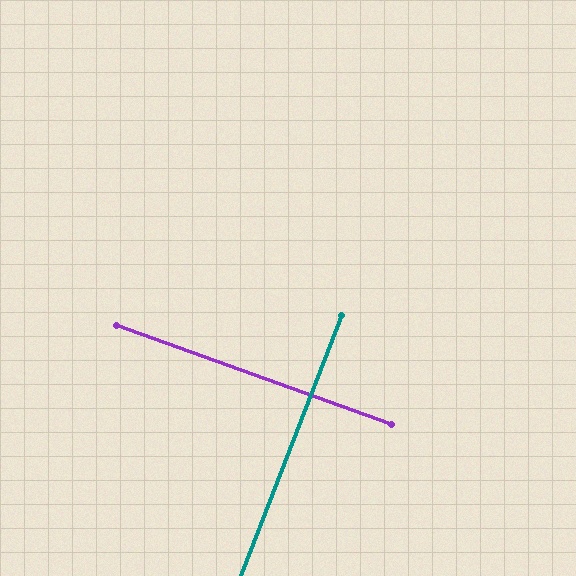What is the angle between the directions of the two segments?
Approximately 89 degrees.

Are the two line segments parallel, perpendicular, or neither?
Perpendicular — they meet at approximately 89°.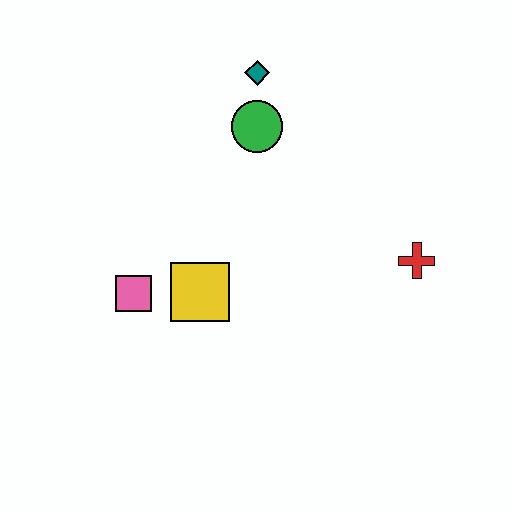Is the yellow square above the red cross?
No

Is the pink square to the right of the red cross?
No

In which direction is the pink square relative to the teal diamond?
The pink square is below the teal diamond.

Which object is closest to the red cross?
The green circle is closest to the red cross.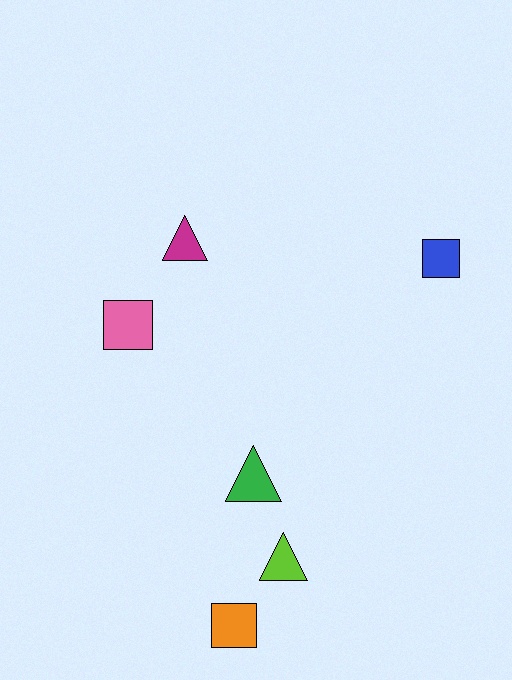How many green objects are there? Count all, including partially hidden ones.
There is 1 green object.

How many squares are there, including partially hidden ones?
There are 3 squares.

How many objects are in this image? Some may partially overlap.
There are 6 objects.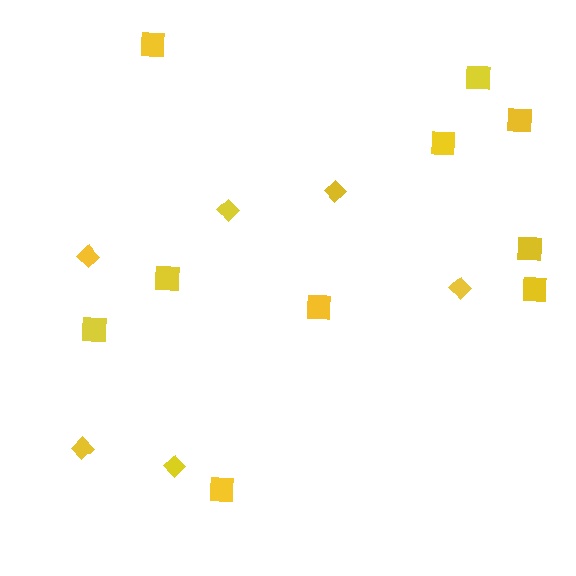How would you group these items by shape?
There are 2 groups: one group of diamonds (6) and one group of squares (10).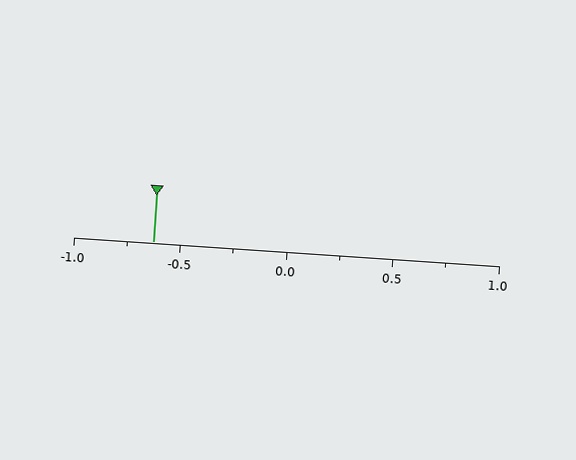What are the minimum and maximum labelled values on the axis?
The axis runs from -1.0 to 1.0.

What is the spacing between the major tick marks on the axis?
The major ticks are spaced 0.5 apart.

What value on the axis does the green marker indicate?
The marker indicates approximately -0.62.